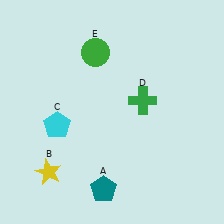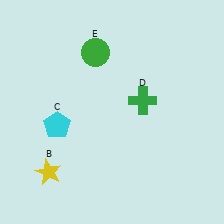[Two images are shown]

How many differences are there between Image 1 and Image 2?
There is 1 difference between the two images.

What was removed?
The teal pentagon (A) was removed in Image 2.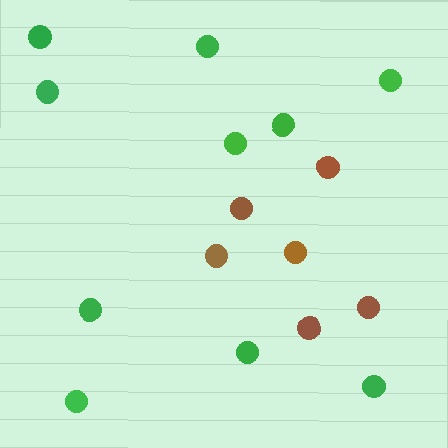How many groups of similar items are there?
There are 2 groups: one group of brown circles (6) and one group of green circles (10).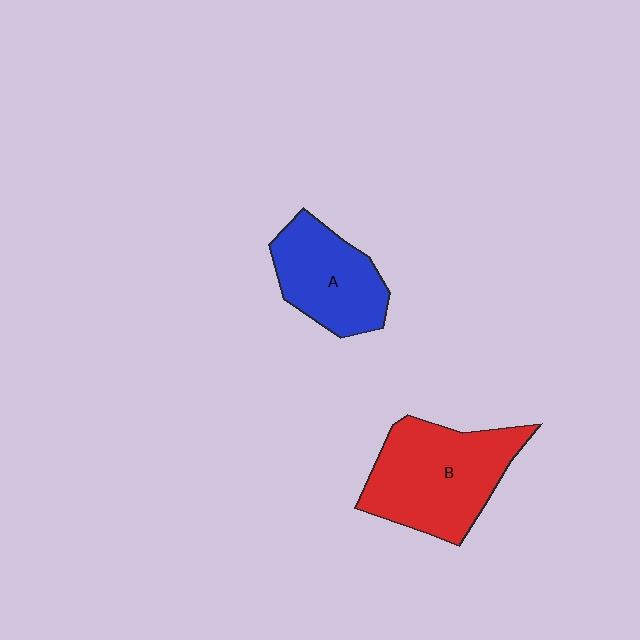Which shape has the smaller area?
Shape A (blue).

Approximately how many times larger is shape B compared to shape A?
Approximately 1.4 times.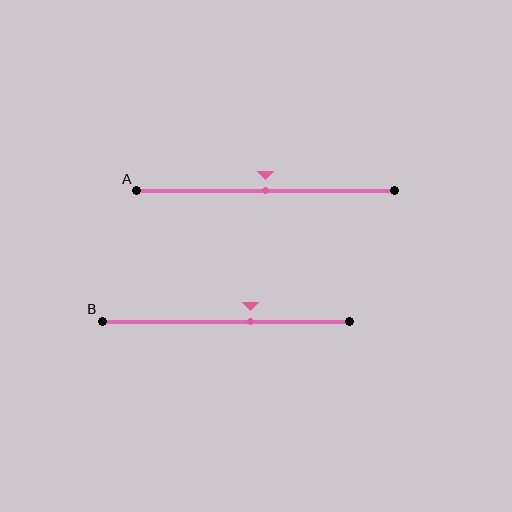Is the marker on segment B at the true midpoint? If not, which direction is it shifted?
No, the marker on segment B is shifted to the right by about 10% of the segment length.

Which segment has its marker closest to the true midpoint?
Segment A has its marker closest to the true midpoint.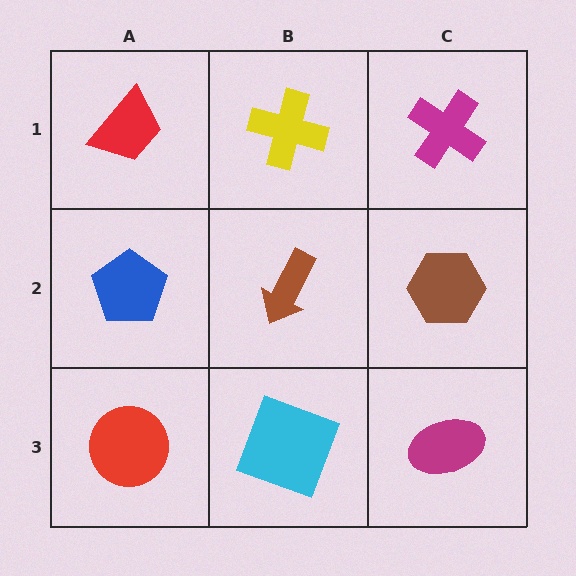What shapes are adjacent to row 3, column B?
A brown arrow (row 2, column B), a red circle (row 3, column A), a magenta ellipse (row 3, column C).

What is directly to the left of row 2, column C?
A brown arrow.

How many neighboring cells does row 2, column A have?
3.